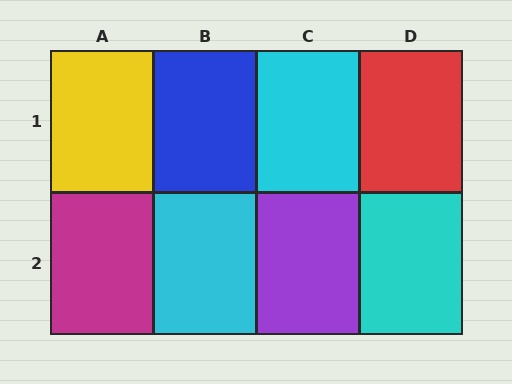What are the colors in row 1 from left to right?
Yellow, blue, cyan, red.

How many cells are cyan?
3 cells are cyan.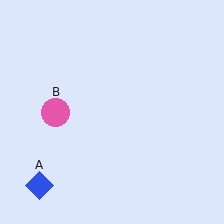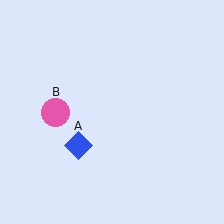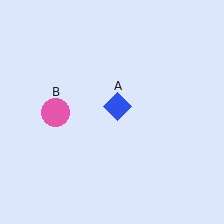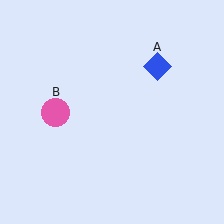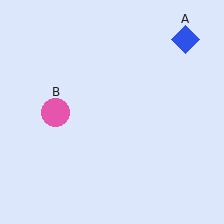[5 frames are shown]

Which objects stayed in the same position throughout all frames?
Pink circle (object B) remained stationary.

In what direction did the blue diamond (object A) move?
The blue diamond (object A) moved up and to the right.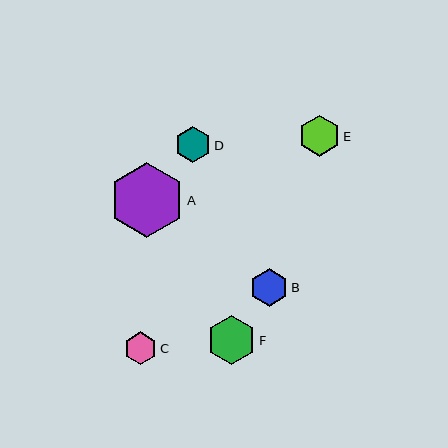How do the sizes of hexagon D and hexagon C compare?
Hexagon D and hexagon C are approximately the same size.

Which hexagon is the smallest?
Hexagon C is the smallest with a size of approximately 33 pixels.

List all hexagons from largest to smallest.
From largest to smallest: A, F, E, B, D, C.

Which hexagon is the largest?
Hexagon A is the largest with a size of approximately 75 pixels.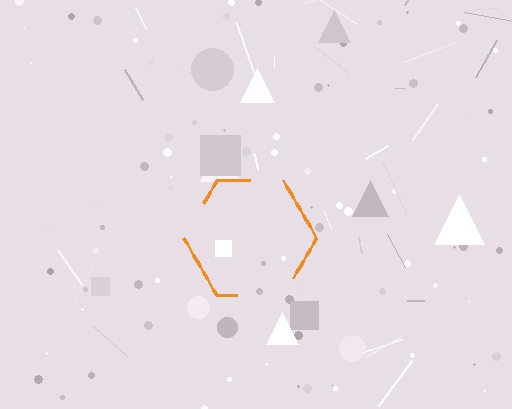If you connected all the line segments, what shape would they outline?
They would outline a hexagon.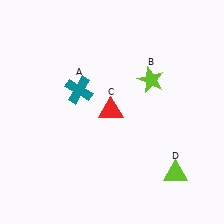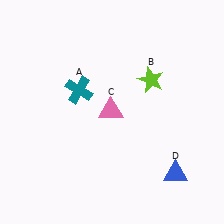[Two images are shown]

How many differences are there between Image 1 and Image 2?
There are 2 differences between the two images.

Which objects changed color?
C changed from red to pink. D changed from lime to blue.